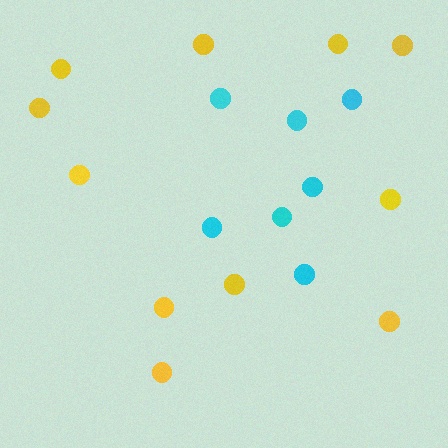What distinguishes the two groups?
There are 2 groups: one group of cyan circles (7) and one group of yellow circles (11).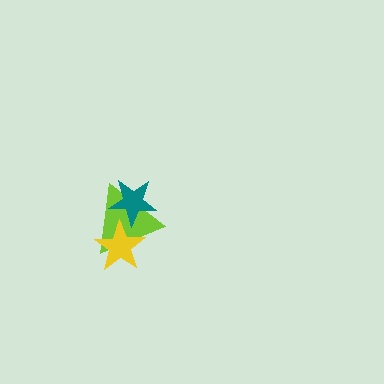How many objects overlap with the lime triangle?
2 objects overlap with the lime triangle.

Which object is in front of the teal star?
The yellow star is in front of the teal star.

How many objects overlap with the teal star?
2 objects overlap with the teal star.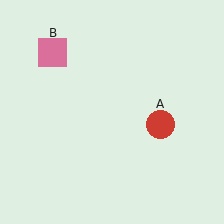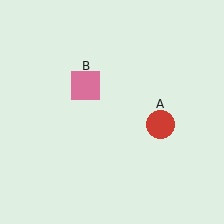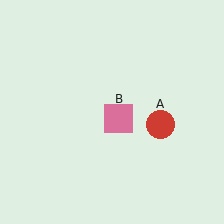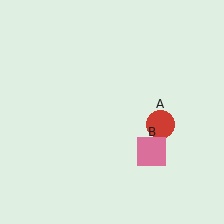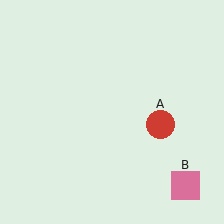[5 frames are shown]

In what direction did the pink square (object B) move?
The pink square (object B) moved down and to the right.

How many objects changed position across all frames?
1 object changed position: pink square (object B).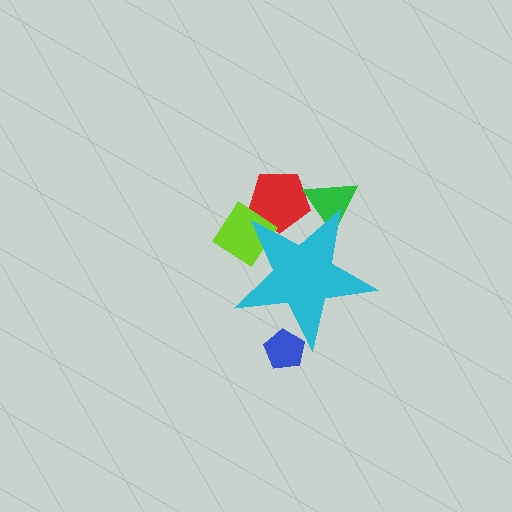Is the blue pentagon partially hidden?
Yes, the blue pentagon is partially hidden behind the cyan star.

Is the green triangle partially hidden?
Yes, the green triangle is partially hidden behind the cyan star.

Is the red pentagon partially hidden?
Yes, the red pentagon is partially hidden behind the cyan star.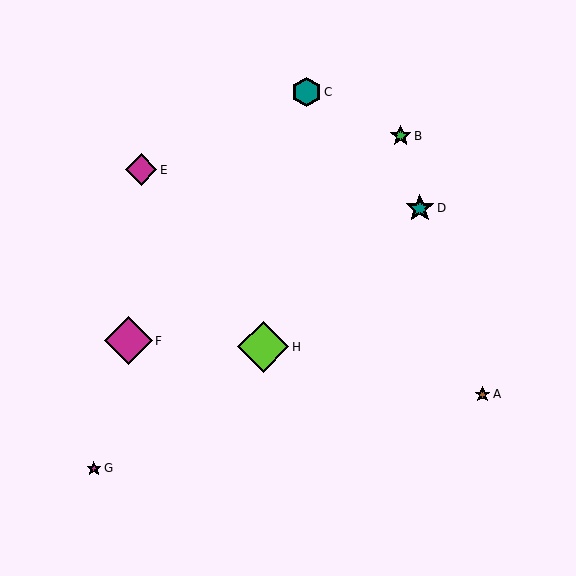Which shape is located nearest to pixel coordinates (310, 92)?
The teal hexagon (labeled C) at (306, 92) is nearest to that location.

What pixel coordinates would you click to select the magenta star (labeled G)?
Click at (94, 468) to select the magenta star G.